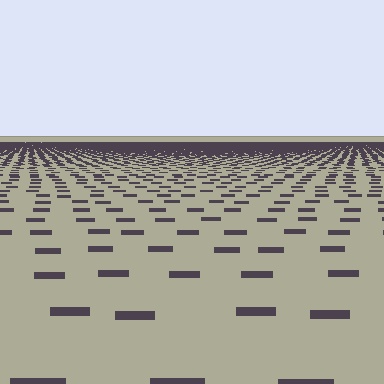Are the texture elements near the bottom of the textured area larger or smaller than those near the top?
Larger. Near the bottom, elements are closer to the viewer and appear at a bigger on-screen size.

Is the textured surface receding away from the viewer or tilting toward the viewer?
The surface is receding away from the viewer. Texture elements get smaller and denser toward the top.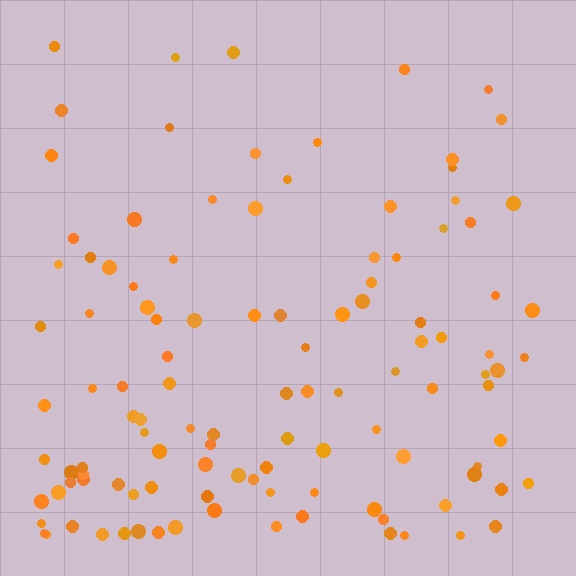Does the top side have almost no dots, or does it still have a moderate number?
Still a moderate number, just noticeably fewer than the bottom.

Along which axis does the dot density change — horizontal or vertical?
Vertical.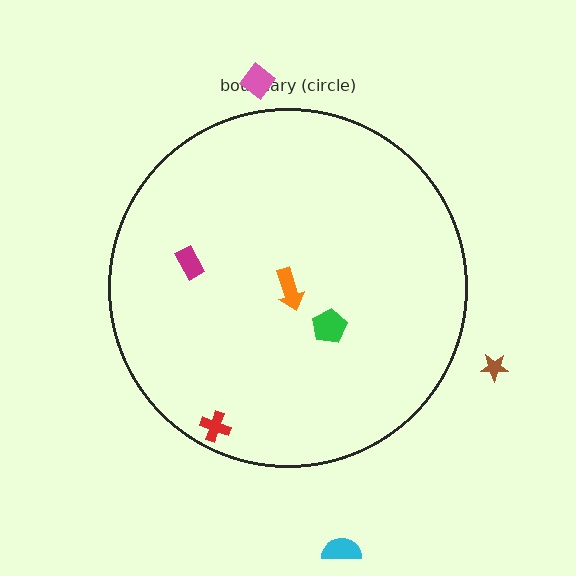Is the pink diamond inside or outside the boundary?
Outside.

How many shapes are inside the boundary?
4 inside, 3 outside.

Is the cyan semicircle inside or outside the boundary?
Outside.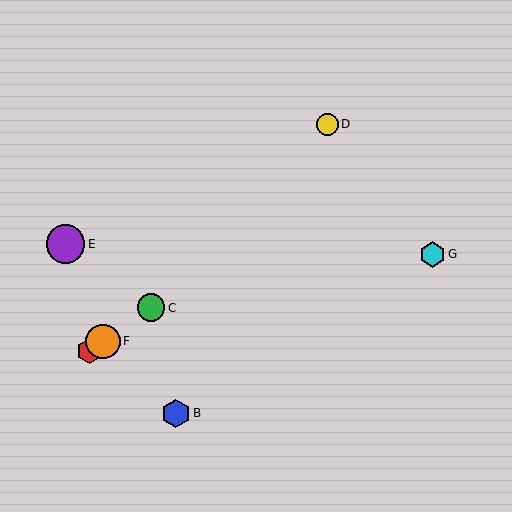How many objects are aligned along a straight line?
3 objects (A, C, F) are aligned along a straight line.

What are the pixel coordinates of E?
Object E is at (65, 244).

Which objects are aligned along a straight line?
Objects A, C, F are aligned along a straight line.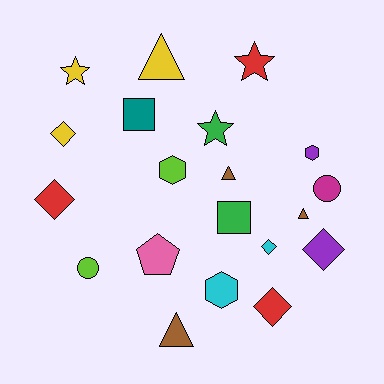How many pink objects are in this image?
There is 1 pink object.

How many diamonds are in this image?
There are 5 diamonds.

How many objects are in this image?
There are 20 objects.